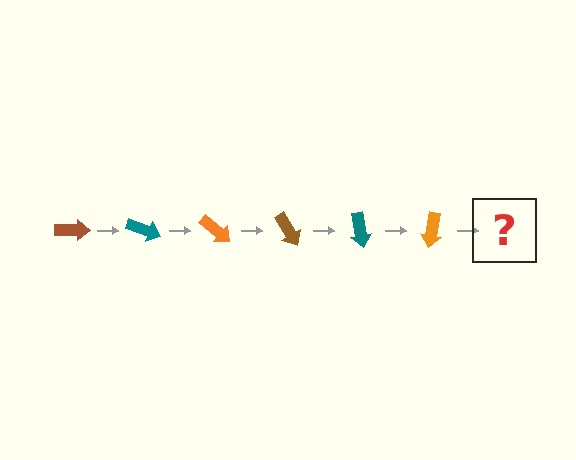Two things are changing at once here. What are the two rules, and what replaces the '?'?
The two rules are that it rotates 20 degrees each step and the color cycles through brown, teal, and orange. The '?' should be a brown arrow, rotated 120 degrees from the start.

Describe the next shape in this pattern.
It should be a brown arrow, rotated 120 degrees from the start.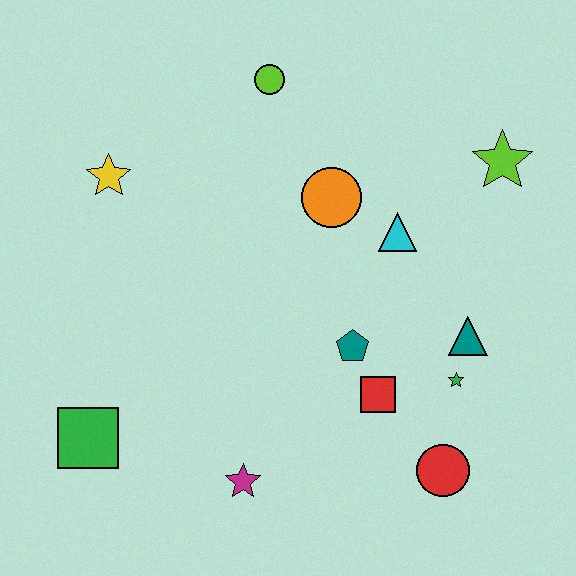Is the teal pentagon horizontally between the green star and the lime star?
No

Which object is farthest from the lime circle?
The red circle is farthest from the lime circle.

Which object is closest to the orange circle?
The cyan triangle is closest to the orange circle.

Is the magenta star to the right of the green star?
No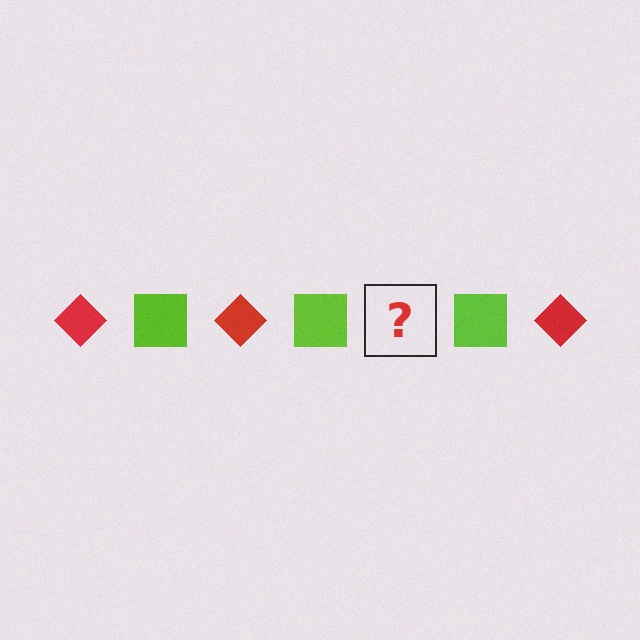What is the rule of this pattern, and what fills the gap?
The rule is that the pattern alternates between red diamond and lime square. The gap should be filled with a red diamond.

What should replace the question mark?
The question mark should be replaced with a red diamond.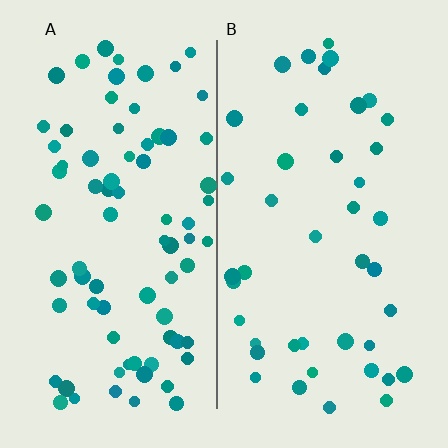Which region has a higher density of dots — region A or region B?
A (the left).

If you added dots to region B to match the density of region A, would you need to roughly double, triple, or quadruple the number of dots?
Approximately double.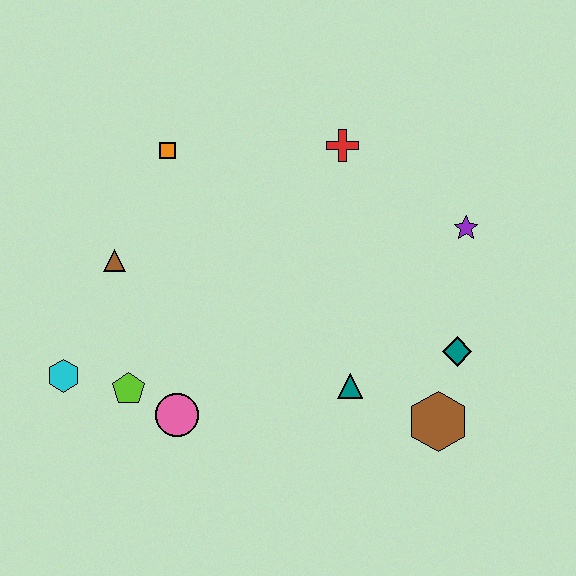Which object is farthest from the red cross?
The cyan hexagon is farthest from the red cross.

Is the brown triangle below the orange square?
Yes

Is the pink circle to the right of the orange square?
Yes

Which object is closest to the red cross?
The purple star is closest to the red cross.